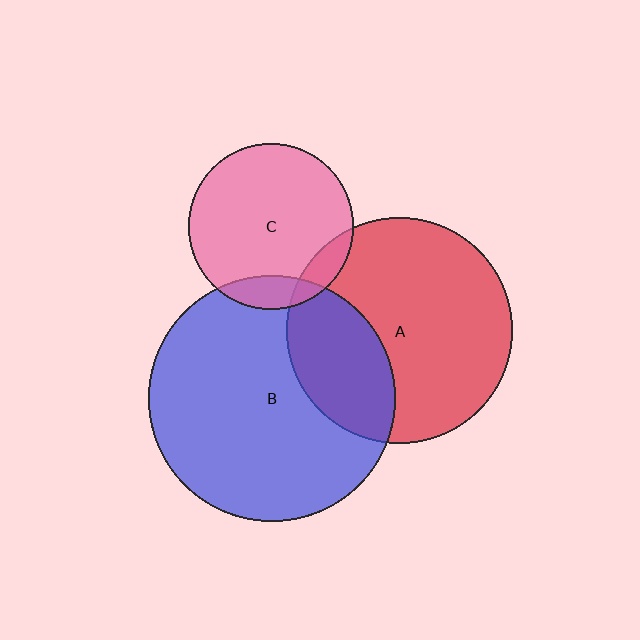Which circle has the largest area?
Circle B (blue).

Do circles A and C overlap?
Yes.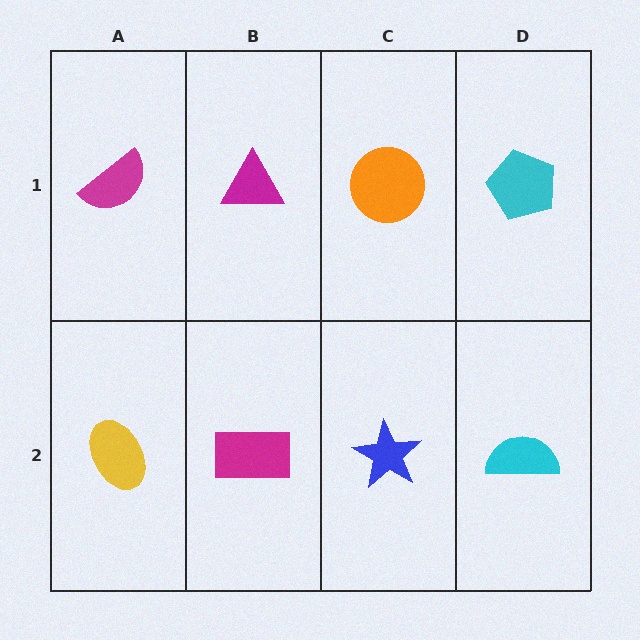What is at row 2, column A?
A yellow ellipse.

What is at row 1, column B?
A magenta triangle.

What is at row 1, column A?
A magenta semicircle.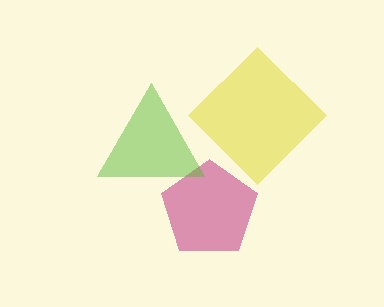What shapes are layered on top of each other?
The layered shapes are: a magenta pentagon, a yellow diamond, a lime triangle.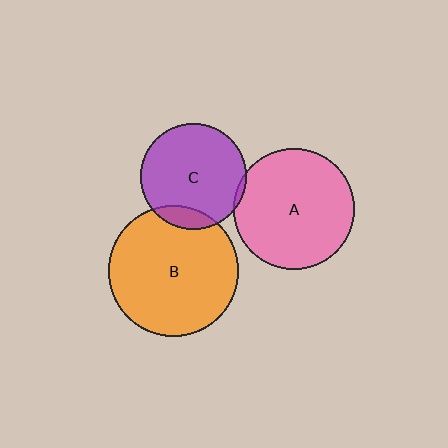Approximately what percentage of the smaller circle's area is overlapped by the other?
Approximately 10%.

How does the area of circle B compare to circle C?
Approximately 1.5 times.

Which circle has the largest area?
Circle B (orange).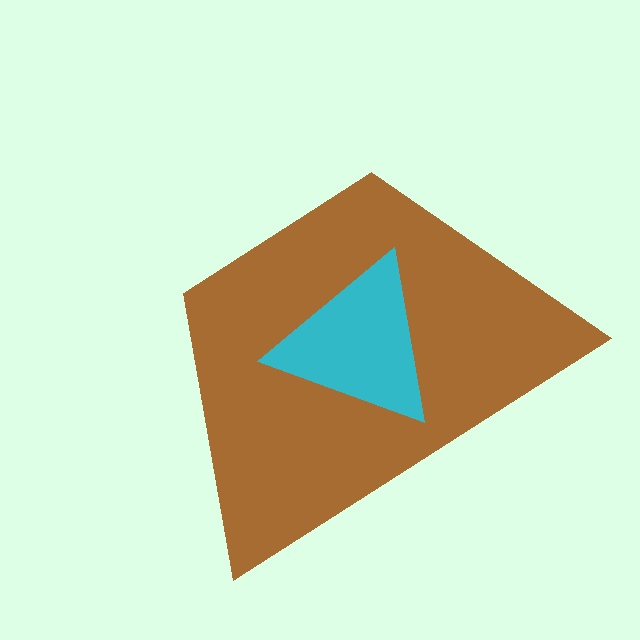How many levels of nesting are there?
2.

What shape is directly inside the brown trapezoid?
The cyan triangle.